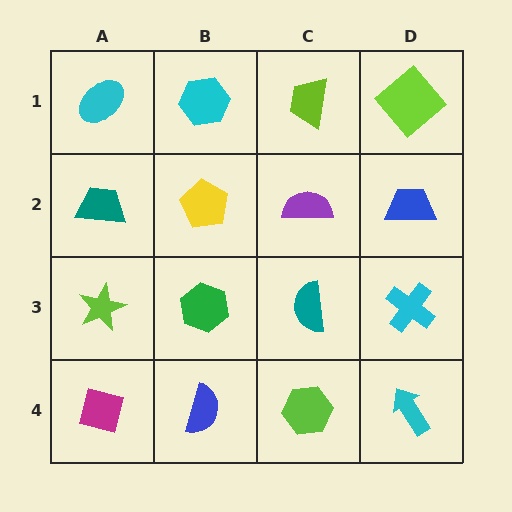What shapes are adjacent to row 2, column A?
A cyan ellipse (row 1, column A), a lime star (row 3, column A), a yellow pentagon (row 2, column B).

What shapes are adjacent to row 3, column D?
A blue trapezoid (row 2, column D), a cyan arrow (row 4, column D), a teal semicircle (row 3, column C).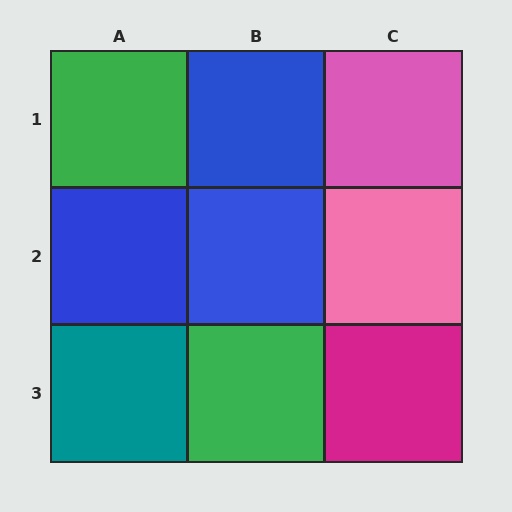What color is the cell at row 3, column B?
Green.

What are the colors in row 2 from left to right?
Blue, blue, pink.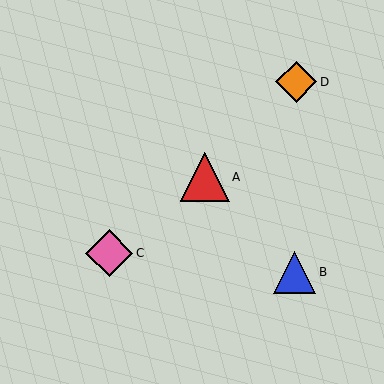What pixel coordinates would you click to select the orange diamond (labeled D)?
Click at (296, 82) to select the orange diamond D.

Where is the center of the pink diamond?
The center of the pink diamond is at (109, 253).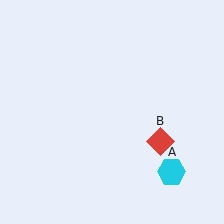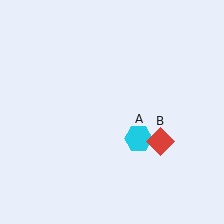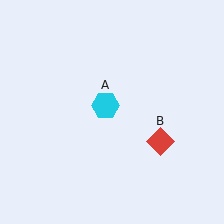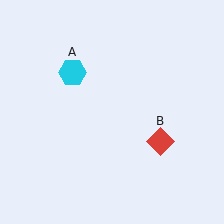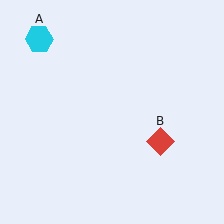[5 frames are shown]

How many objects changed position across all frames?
1 object changed position: cyan hexagon (object A).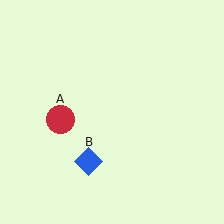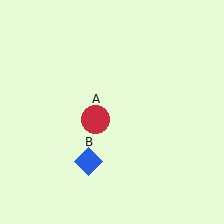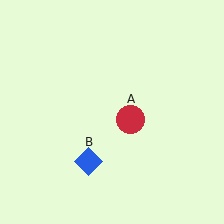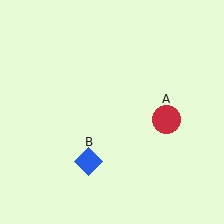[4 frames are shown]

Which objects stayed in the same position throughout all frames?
Blue diamond (object B) remained stationary.